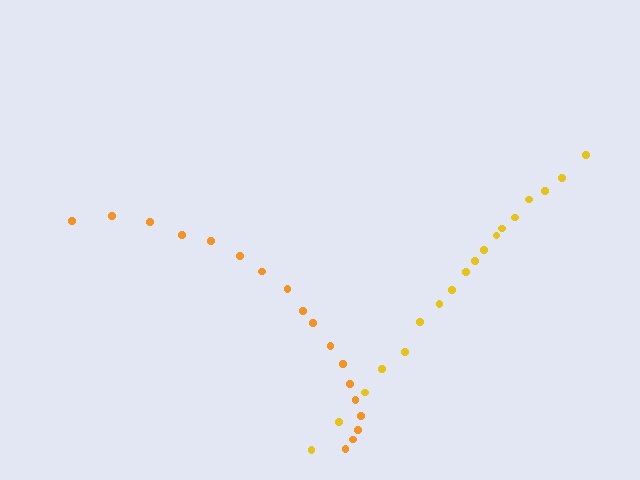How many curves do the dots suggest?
There are 2 distinct paths.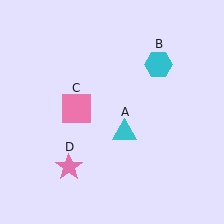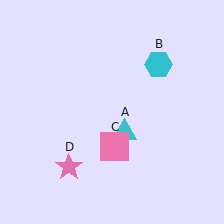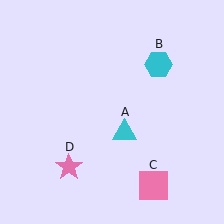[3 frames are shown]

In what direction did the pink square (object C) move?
The pink square (object C) moved down and to the right.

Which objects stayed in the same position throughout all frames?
Cyan triangle (object A) and cyan hexagon (object B) and pink star (object D) remained stationary.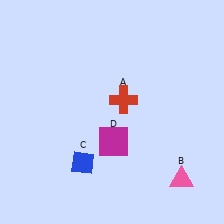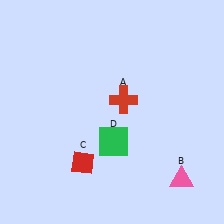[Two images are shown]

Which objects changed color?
C changed from blue to red. D changed from magenta to green.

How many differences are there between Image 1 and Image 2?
There are 2 differences between the two images.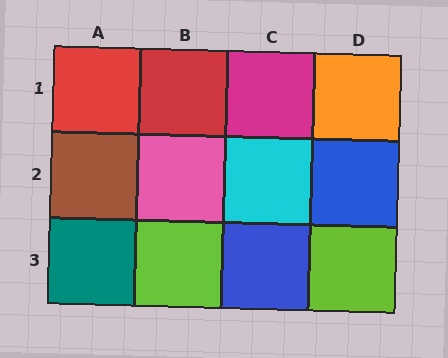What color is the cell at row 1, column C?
Magenta.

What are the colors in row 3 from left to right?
Teal, lime, blue, lime.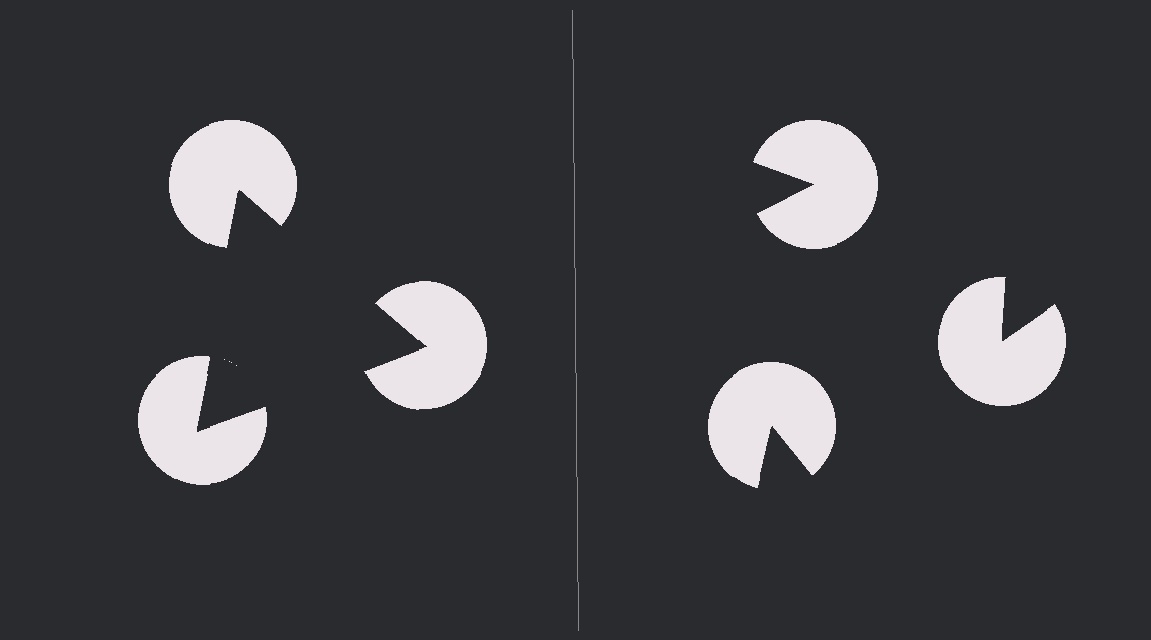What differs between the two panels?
The pac-man discs are positioned identically on both sides; only the wedge orientations differ. On the left they align to a triangle; on the right they are misaligned.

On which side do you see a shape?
An illusory triangle appears on the left side. On the right side the wedge cuts are rotated, so no coherent shape forms.